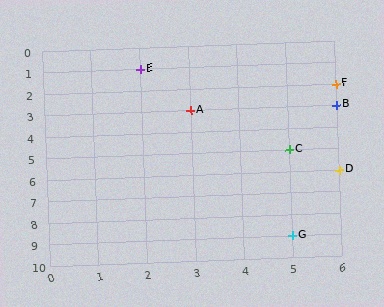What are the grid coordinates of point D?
Point D is at grid coordinates (6, 6).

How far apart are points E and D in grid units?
Points E and D are 4 columns and 5 rows apart (about 6.4 grid units diagonally).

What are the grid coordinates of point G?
Point G is at grid coordinates (5, 9).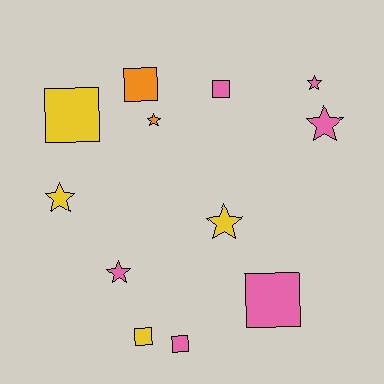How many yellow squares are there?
There are 2 yellow squares.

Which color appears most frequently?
Pink, with 6 objects.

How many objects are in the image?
There are 12 objects.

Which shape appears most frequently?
Star, with 6 objects.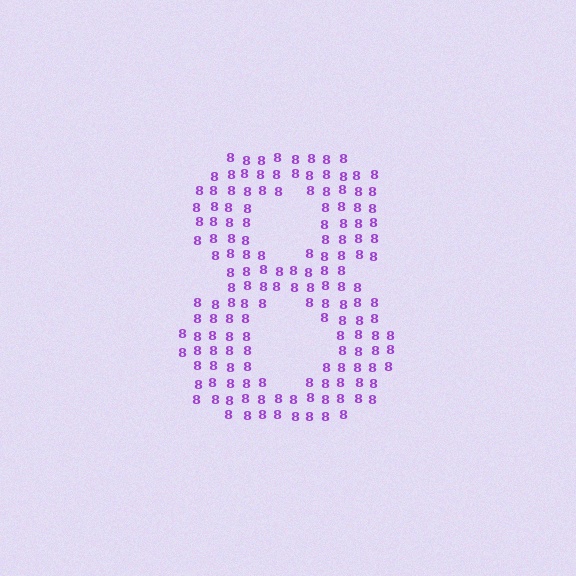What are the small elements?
The small elements are digit 8's.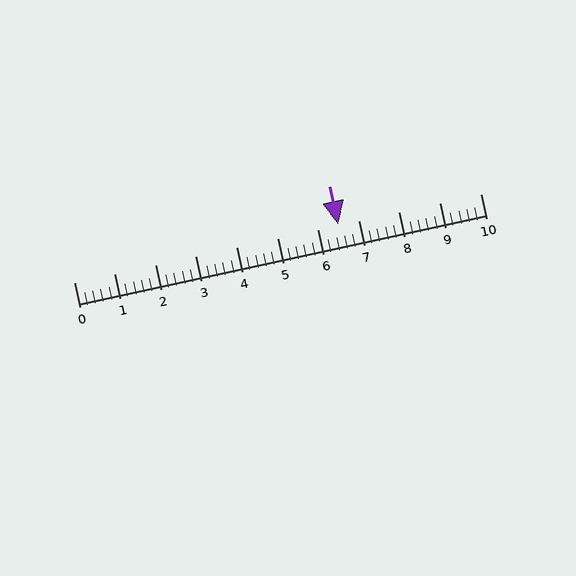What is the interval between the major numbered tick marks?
The major tick marks are spaced 1 units apart.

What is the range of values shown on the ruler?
The ruler shows values from 0 to 10.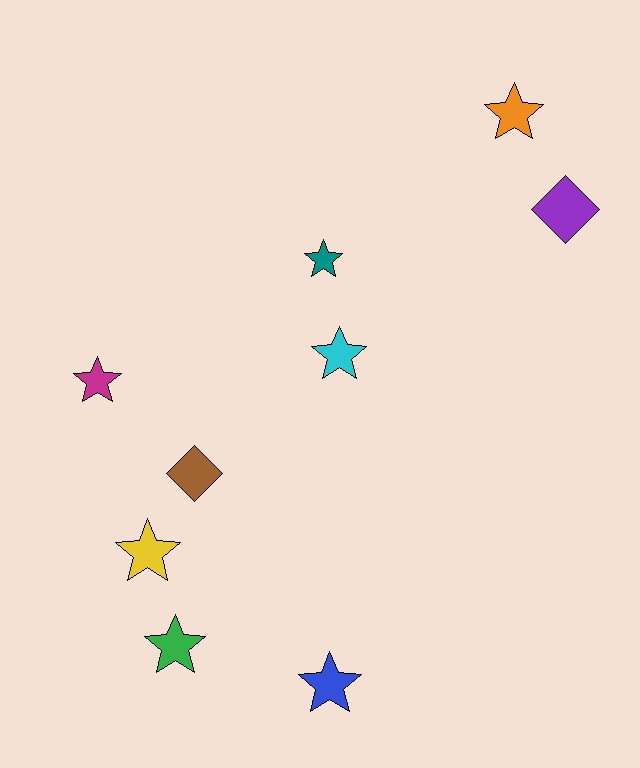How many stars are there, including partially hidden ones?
There are 7 stars.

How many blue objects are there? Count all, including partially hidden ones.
There is 1 blue object.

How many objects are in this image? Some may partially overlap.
There are 9 objects.